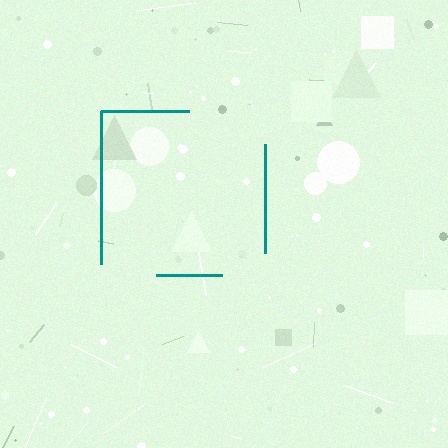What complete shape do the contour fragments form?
The contour fragments form a square.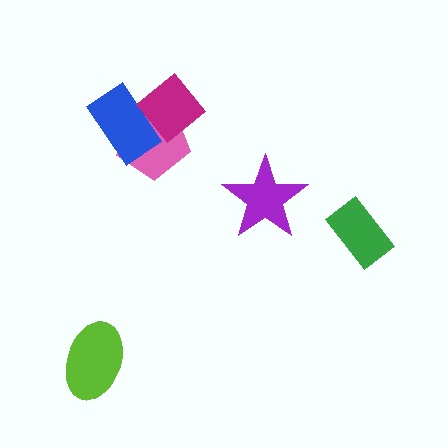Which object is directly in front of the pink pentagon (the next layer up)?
The blue rectangle is directly in front of the pink pentagon.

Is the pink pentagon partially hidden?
Yes, it is partially covered by another shape.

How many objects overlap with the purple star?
0 objects overlap with the purple star.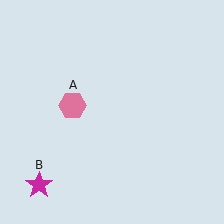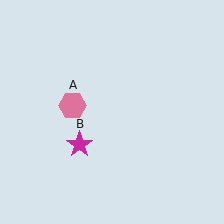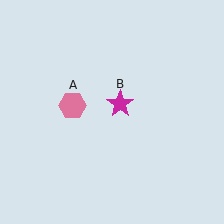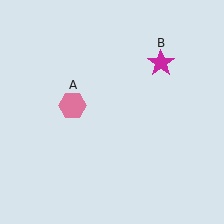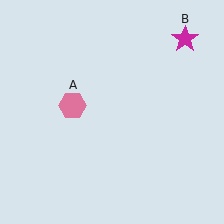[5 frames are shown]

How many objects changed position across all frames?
1 object changed position: magenta star (object B).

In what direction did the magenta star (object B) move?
The magenta star (object B) moved up and to the right.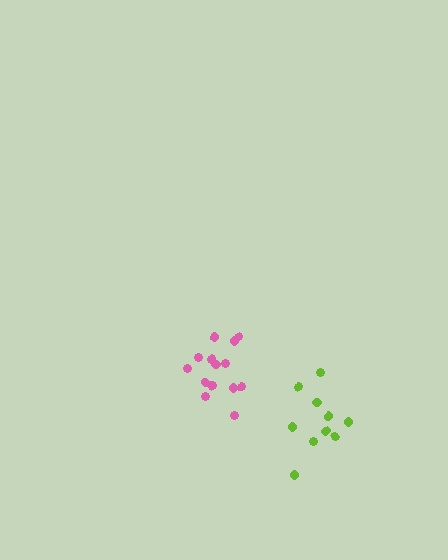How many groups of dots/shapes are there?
There are 2 groups.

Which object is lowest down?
The lime cluster is bottommost.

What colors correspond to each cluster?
The clusters are colored: lime, pink.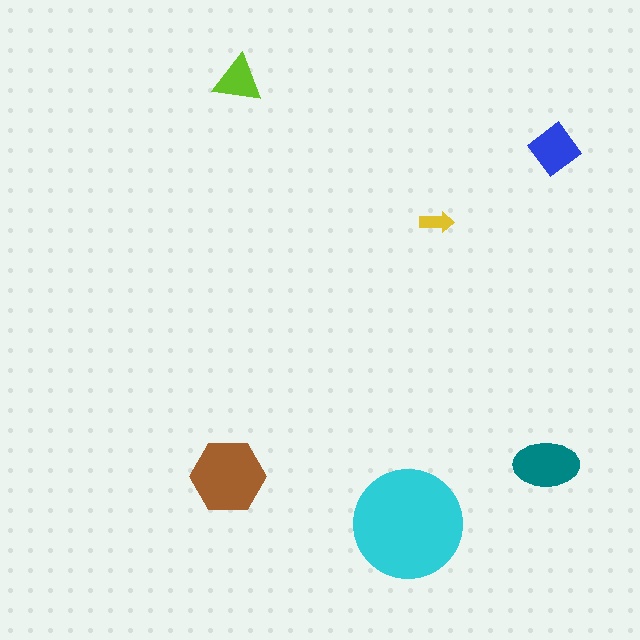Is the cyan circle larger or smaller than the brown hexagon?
Larger.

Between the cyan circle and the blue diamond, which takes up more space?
The cyan circle.